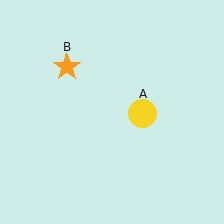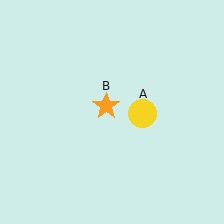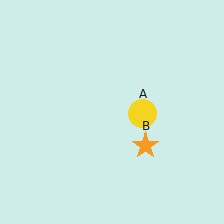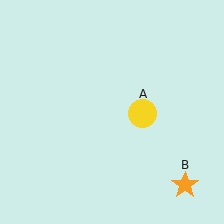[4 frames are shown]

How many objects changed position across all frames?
1 object changed position: orange star (object B).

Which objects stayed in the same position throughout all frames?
Yellow circle (object A) remained stationary.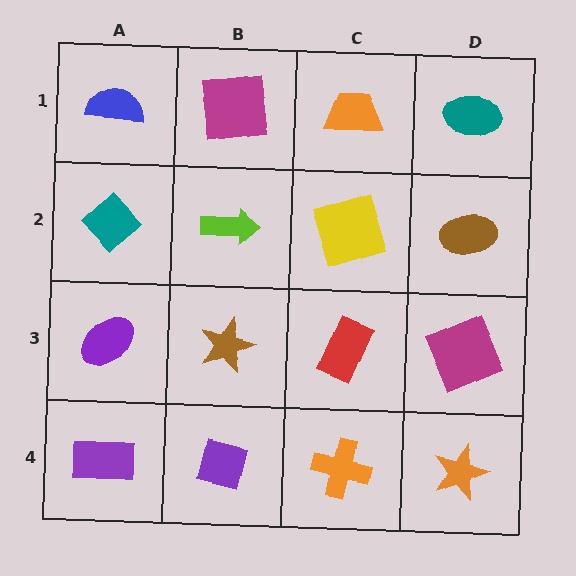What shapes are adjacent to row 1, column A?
A teal diamond (row 2, column A), a magenta square (row 1, column B).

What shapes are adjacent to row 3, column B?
A lime arrow (row 2, column B), a purple square (row 4, column B), a purple ellipse (row 3, column A), a red rectangle (row 3, column C).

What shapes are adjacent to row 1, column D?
A brown ellipse (row 2, column D), an orange trapezoid (row 1, column C).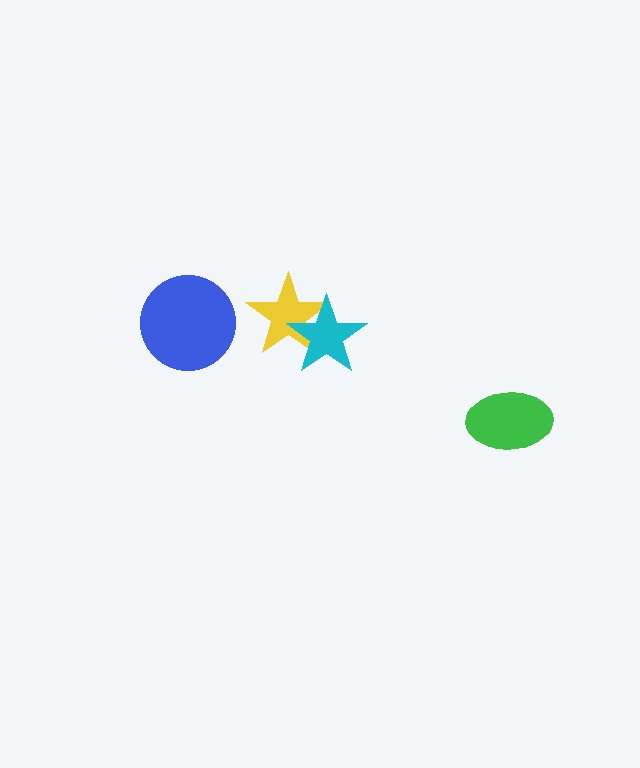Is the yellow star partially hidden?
Yes, it is partially covered by another shape.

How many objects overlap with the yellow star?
1 object overlaps with the yellow star.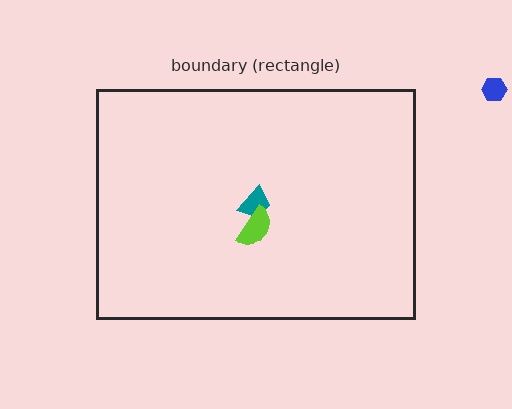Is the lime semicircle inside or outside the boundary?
Inside.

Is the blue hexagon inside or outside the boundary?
Outside.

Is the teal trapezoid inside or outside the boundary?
Inside.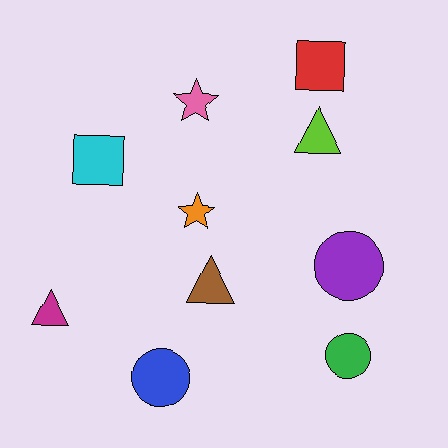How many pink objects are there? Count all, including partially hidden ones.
There is 1 pink object.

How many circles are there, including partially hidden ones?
There are 3 circles.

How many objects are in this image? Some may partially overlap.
There are 10 objects.